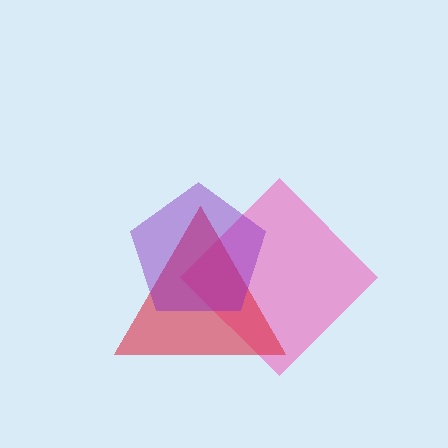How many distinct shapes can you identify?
There are 3 distinct shapes: a pink diamond, a red triangle, a purple pentagon.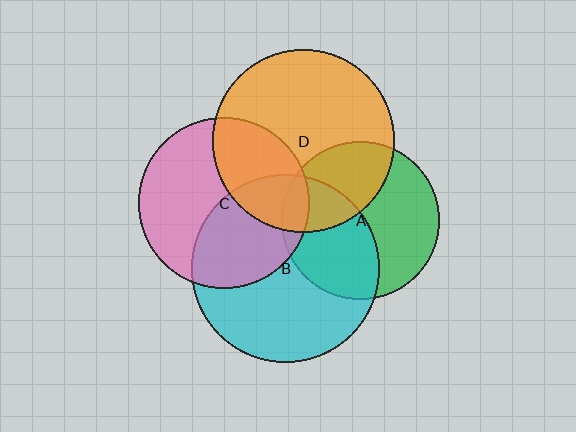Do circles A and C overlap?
Yes.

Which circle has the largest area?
Circle B (cyan).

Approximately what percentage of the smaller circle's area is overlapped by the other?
Approximately 10%.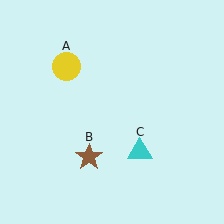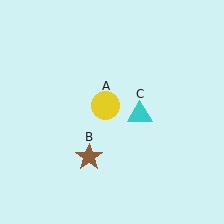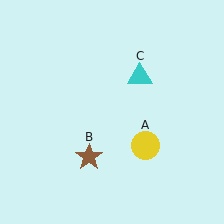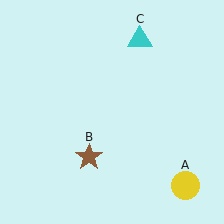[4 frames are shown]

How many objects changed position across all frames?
2 objects changed position: yellow circle (object A), cyan triangle (object C).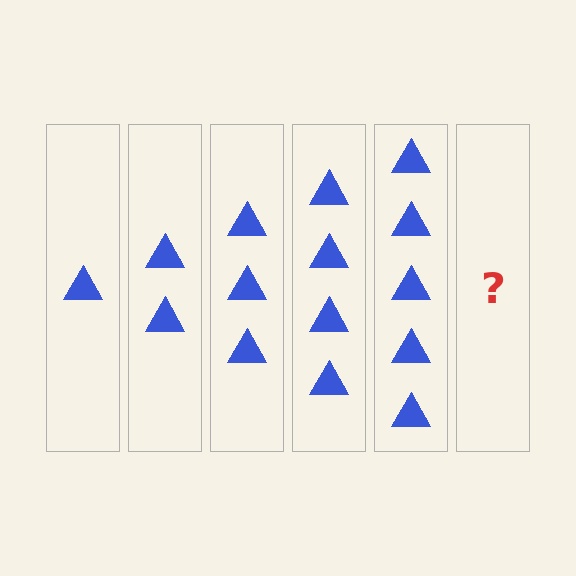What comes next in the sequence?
The next element should be 6 triangles.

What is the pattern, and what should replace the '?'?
The pattern is that each step adds one more triangle. The '?' should be 6 triangles.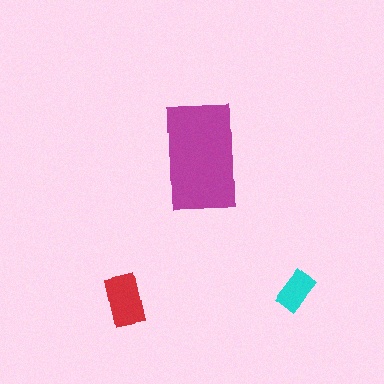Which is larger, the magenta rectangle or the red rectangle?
The magenta one.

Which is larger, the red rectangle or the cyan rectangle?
The red one.